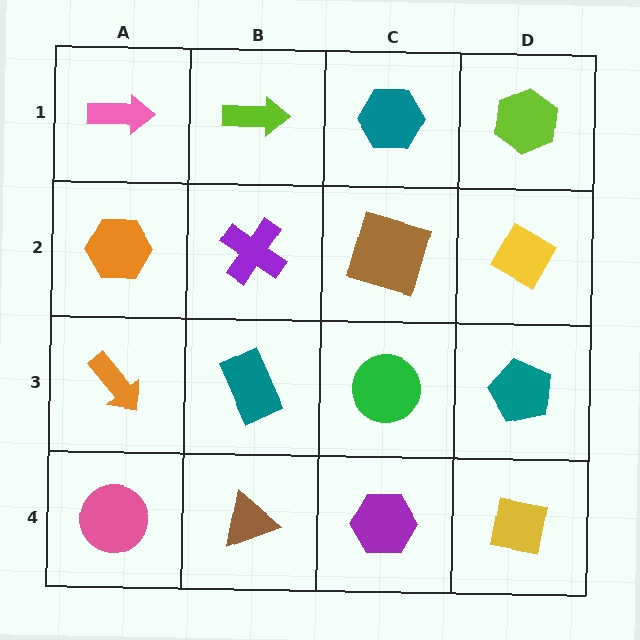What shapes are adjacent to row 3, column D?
A yellow diamond (row 2, column D), a yellow square (row 4, column D), a green circle (row 3, column C).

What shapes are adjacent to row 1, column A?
An orange hexagon (row 2, column A), a lime arrow (row 1, column B).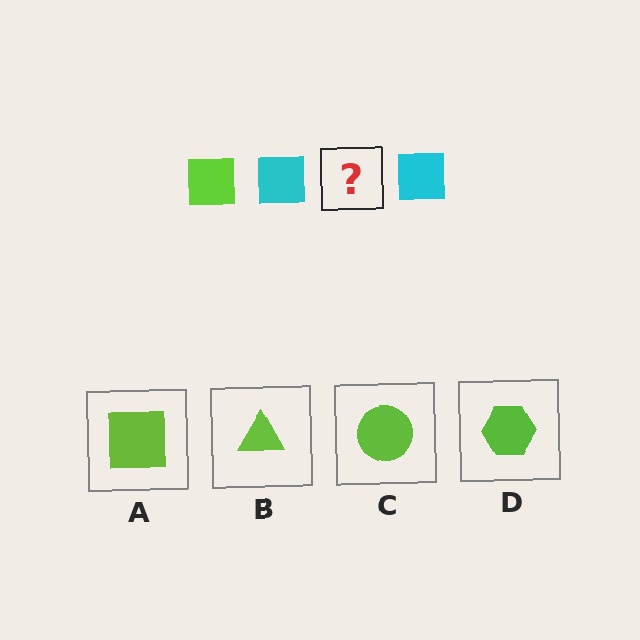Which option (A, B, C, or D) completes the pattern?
A.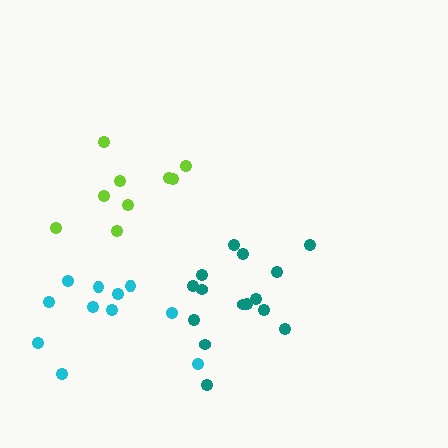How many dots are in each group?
Group 1: 9 dots, Group 2: 15 dots, Group 3: 11 dots (35 total).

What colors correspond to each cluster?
The clusters are colored: lime, teal, cyan.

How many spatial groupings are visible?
There are 3 spatial groupings.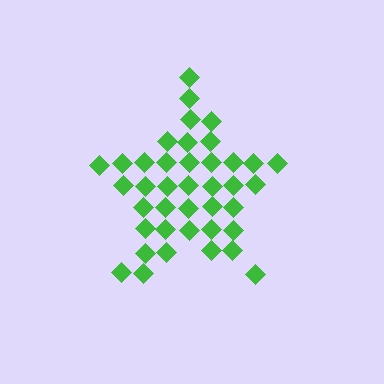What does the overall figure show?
The overall figure shows a star.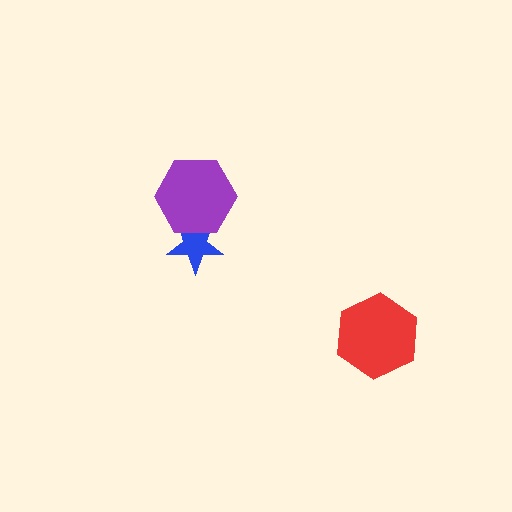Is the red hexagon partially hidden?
No, no other shape covers it.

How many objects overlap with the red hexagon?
0 objects overlap with the red hexagon.